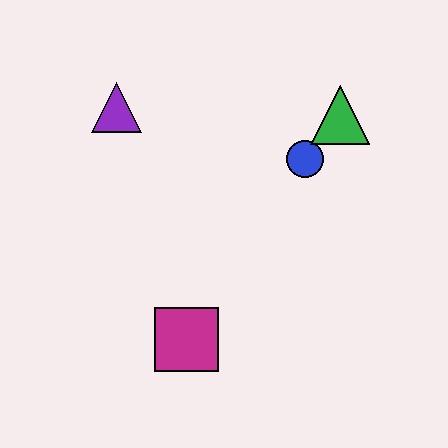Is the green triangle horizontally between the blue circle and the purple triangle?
No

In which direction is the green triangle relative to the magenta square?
The green triangle is above the magenta square.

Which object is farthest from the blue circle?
The magenta square is farthest from the blue circle.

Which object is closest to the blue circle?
The green triangle is closest to the blue circle.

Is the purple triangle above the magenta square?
Yes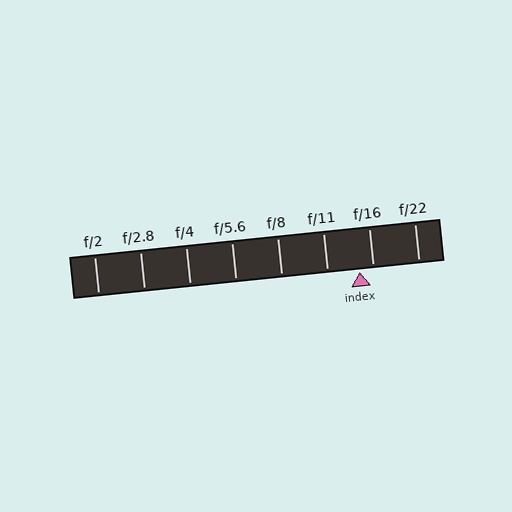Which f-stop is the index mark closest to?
The index mark is closest to f/16.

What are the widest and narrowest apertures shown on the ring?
The widest aperture shown is f/2 and the narrowest is f/22.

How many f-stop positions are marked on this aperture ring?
There are 8 f-stop positions marked.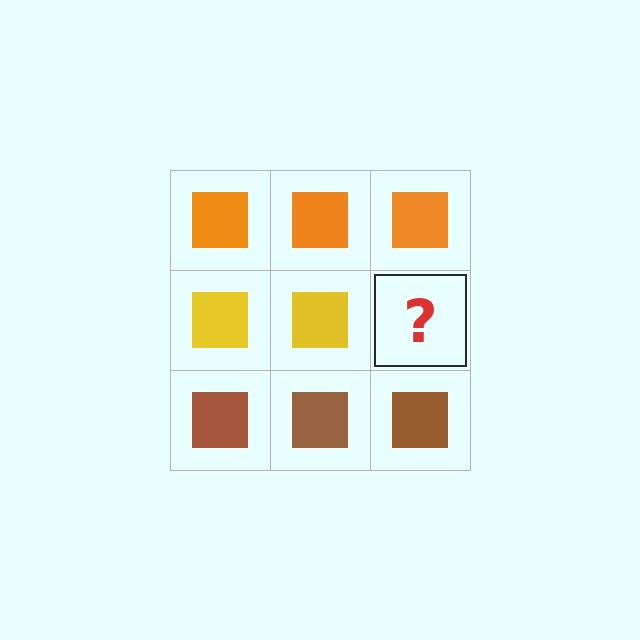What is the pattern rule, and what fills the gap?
The rule is that each row has a consistent color. The gap should be filled with a yellow square.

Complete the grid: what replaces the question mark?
The question mark should be replaced with a yellow square.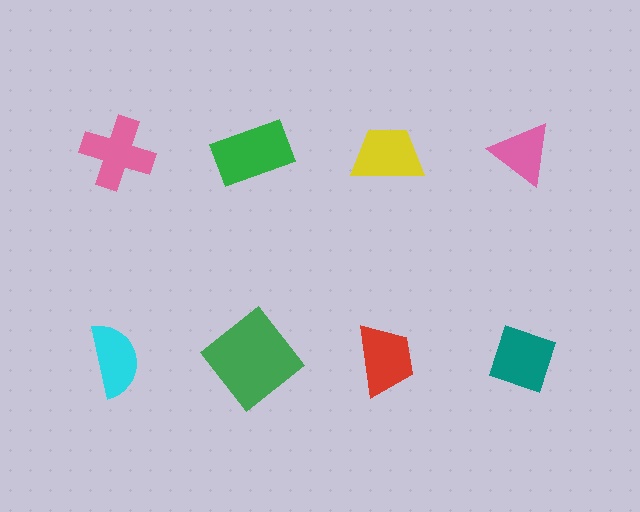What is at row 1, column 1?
A pink cross.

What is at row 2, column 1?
A cyan semicircle.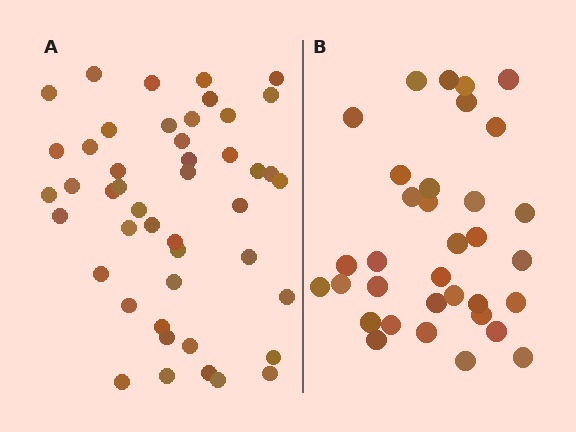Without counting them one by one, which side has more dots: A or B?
Region A (the left region) has more dots.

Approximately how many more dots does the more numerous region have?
Region A has roughly 12 or so more dots than region B.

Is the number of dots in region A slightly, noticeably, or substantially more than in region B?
Region A has noticeably more, but not dramatically so. The ratio is roughly 1.4 to 1.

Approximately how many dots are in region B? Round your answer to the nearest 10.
About 30 dots. (The exact count is 34, which rounds to 30.)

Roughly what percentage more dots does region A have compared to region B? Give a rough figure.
About 35% more.